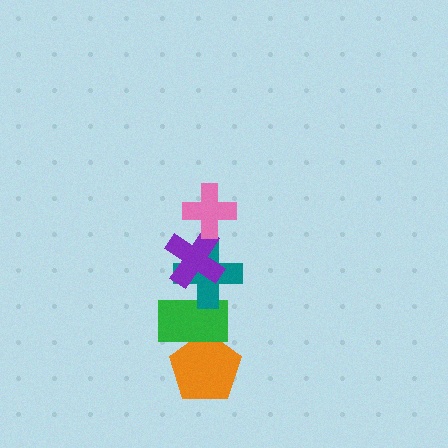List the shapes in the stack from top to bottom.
From top to bottom: the pink cross, the purple cross, the teal cross, the green rectangle, the orange pentagon.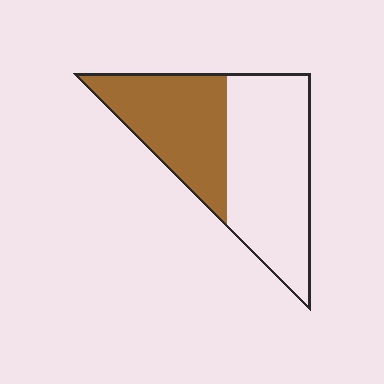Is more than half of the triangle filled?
No.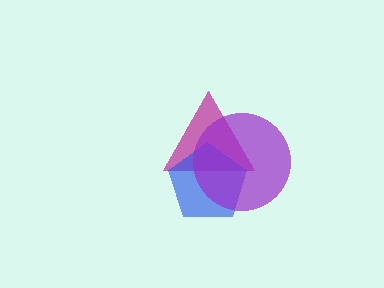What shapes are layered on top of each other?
The layered shapes are: a magenta triangle, a blue pentagon, a purple circle.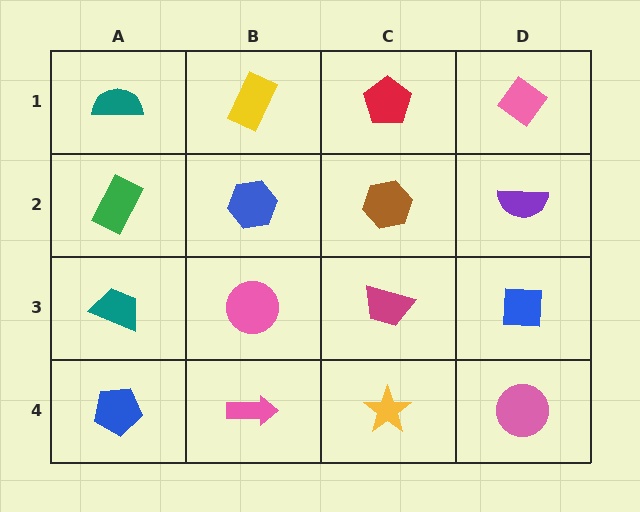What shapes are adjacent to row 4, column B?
A pink circle (row 3, column B), a blue pentagon (row 4, column A), a yellow star (row 4, column C).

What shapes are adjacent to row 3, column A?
A green rectangle (row 2, column A), a blue pentagon (row 4, column A), a pink circle (row 3, column B).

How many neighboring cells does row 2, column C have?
4.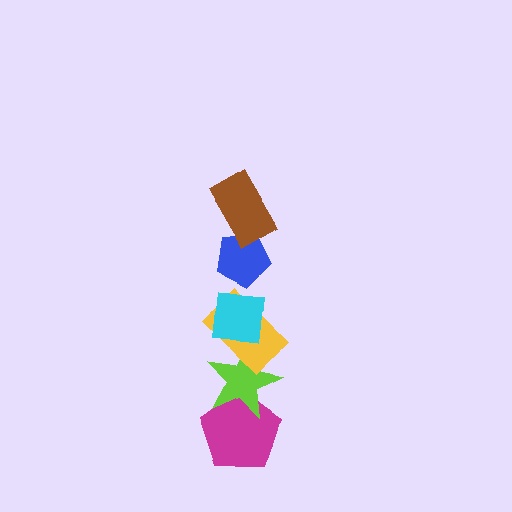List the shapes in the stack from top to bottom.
From top to bottom: the brown rectangle, the blue pentagon, the cyan square, the yellow rectangle, the lime star, the magenta pentagon.